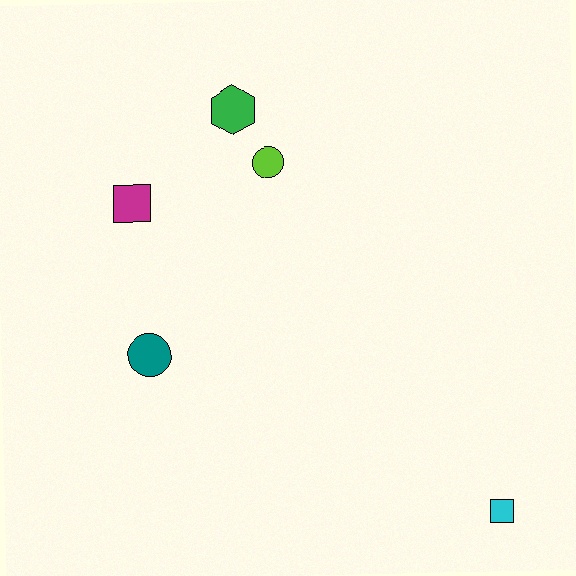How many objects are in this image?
There are 5 objects.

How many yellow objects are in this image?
There are no yellow objects.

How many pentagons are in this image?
There are no pentagons.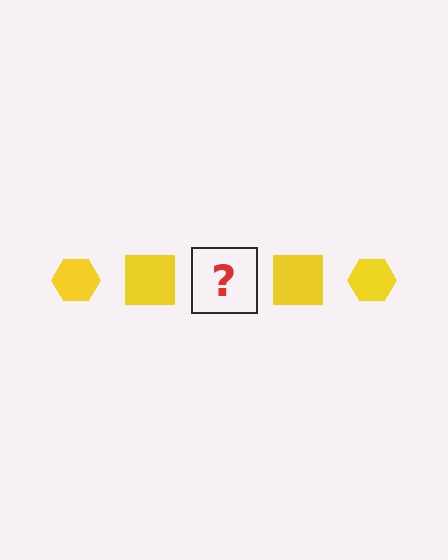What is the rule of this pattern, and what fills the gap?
The rule is that the pattern cycles through hexagon, square shapes in yellow. The gap should be filled with a yellow hexagon.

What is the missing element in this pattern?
The missing element is a yellow hexagon.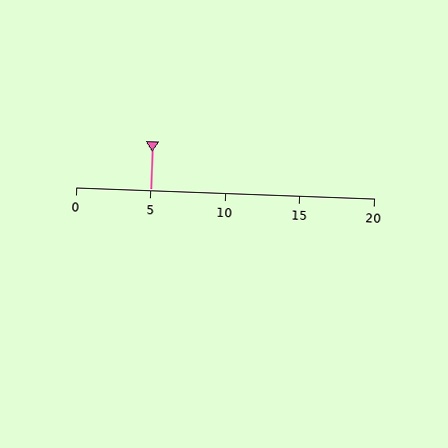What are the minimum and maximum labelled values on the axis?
The axis runs from 0 to 20.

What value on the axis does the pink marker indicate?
The marker indicates approximately 5.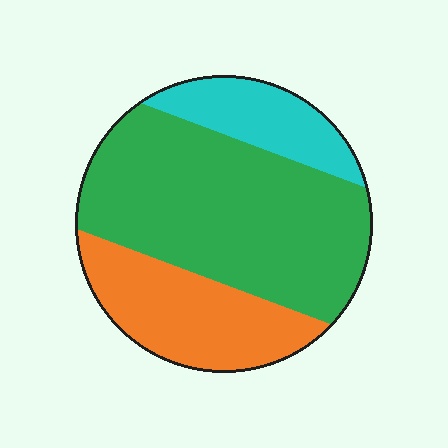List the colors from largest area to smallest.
From largest to smallest: green, orange, cyan.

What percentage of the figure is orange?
Orange takes up between a sixth and a third of the figure.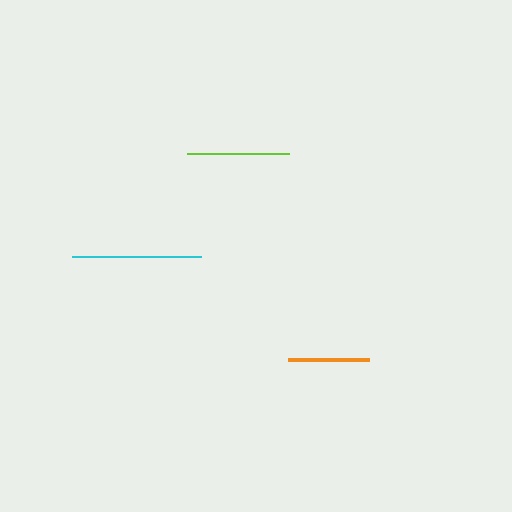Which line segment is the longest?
The cyan line is the longest at approximately 129 pixels.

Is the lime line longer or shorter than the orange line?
The lime line is longer than the orange line.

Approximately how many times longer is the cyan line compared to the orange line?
The cyan line is approximately 1.6 times the length of the orange line.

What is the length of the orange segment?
The orange segment is approximately 82 pixels long.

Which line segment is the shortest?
The orange line is the shortest at approximately 82 pixels.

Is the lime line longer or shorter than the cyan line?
The cyan line is longer than the lime line.